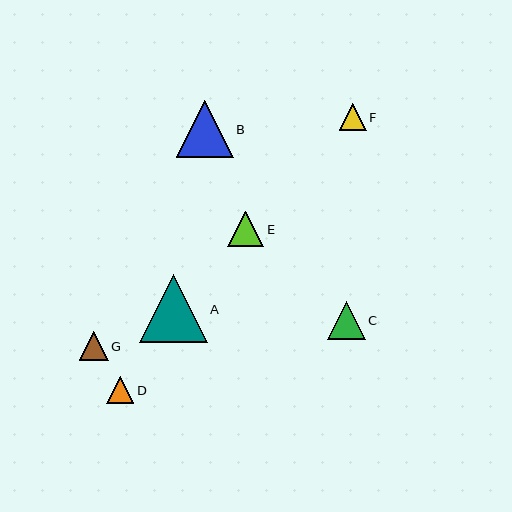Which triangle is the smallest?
Triangle F is the smallest with a size of approximately 27 pixels.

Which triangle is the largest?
Triangle A is the largest with a size of approximately 68 pixels.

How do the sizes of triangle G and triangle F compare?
Triangle G and triangle F are approximately the same size.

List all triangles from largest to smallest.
From largest to smallest: A, B, C, E, G, D, F.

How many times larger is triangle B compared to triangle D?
Triangle B is approximately 2.1 times the size of triangle D.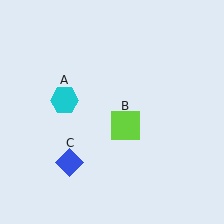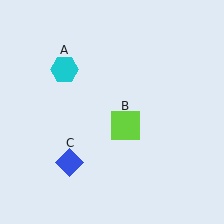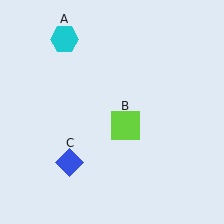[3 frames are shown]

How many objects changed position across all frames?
1 object changed position: cyan hexagon (object A).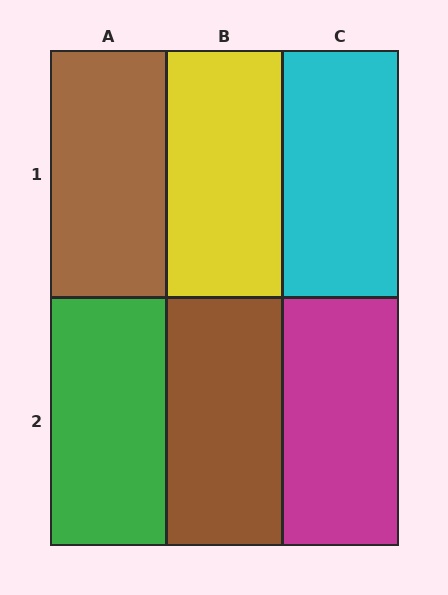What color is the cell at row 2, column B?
Brown.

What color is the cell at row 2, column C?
Magenta.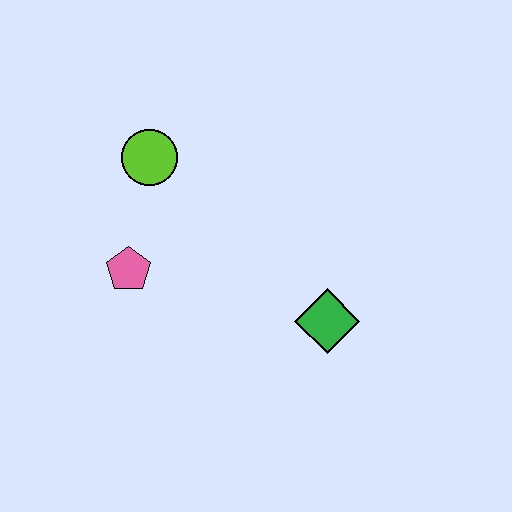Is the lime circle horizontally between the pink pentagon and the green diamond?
Yes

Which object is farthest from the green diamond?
The lime circle is farthest from the green diamond.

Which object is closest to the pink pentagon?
The lime circle is closest to the pink pentagon.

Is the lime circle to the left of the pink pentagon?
No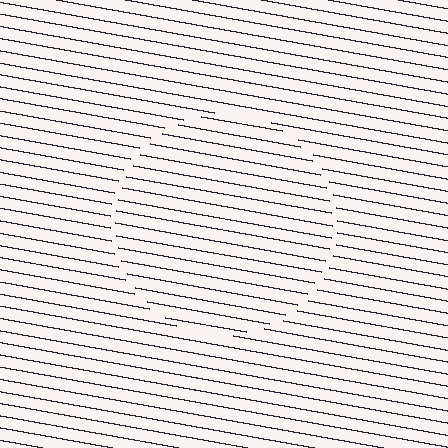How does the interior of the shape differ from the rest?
The interior of the shape contains the same grating, shifted by half a period — the contour is defined by the phase discontinuity where line-ends from the inner and outer gratings abut.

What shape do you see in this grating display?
An illusory circle. The interior of the shape contains the same grating, shifted by half a period — the contour is defined by the phase discontinuity where line-ends from the inner and outer gratings abut.